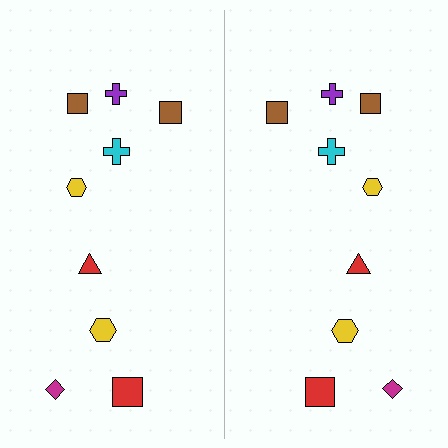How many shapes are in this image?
There are 18 shapes in this image.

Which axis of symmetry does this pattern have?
The pattern has a vertical axis of symmetry running through the center of the image.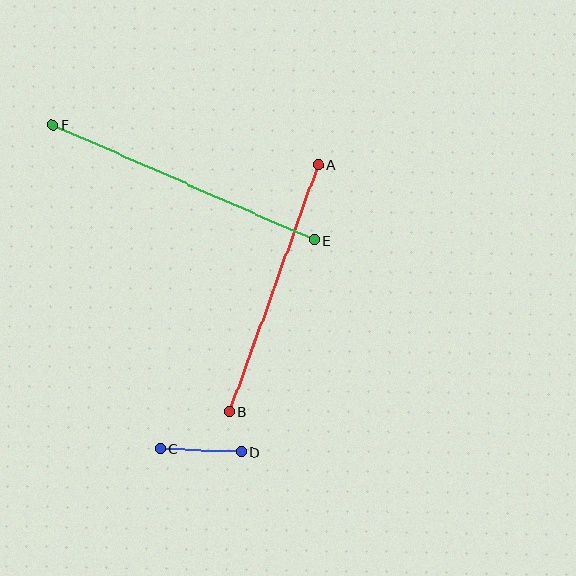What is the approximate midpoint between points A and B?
The midpoint is at approximately (274, 288) pixels.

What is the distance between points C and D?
The distance is approximately 81 pixels.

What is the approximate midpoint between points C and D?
The midpoint is at approximately (200, 450) pixels.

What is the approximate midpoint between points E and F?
The midpoint is at approximately (184, 182) pixels.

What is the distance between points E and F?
The distance is approximately 285 pixels.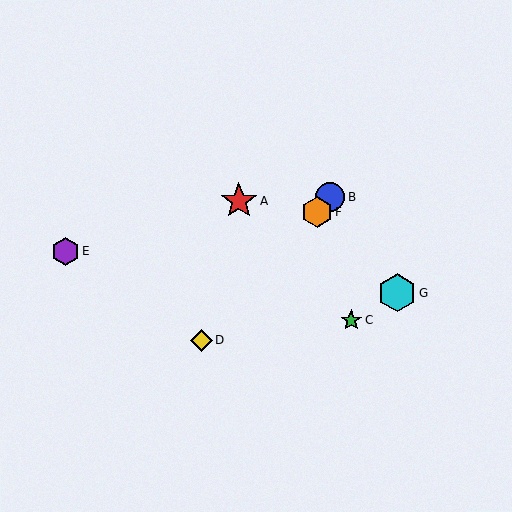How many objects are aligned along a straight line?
3 objects (B, D, F) are aligned along a straight line.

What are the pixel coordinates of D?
Object D is at (201, 341).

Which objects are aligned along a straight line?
Objects B, D, F are aligned along a straight line.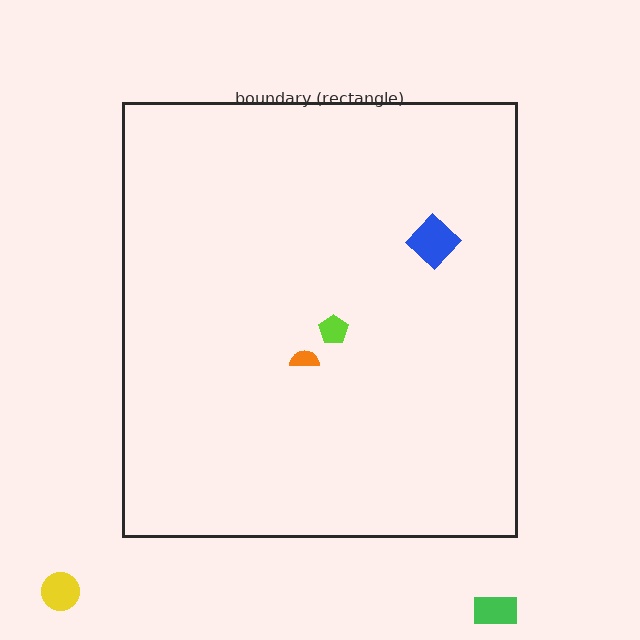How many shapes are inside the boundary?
3 inside, 2 outside.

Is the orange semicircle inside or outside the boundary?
Inside.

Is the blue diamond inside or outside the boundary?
Inside.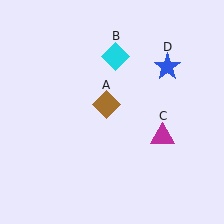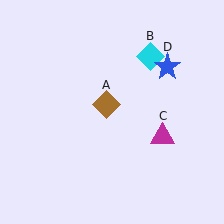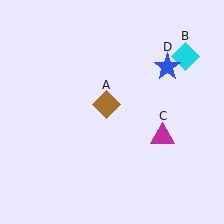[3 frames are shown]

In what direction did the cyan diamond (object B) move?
The cyan diamond (object B) moved right.